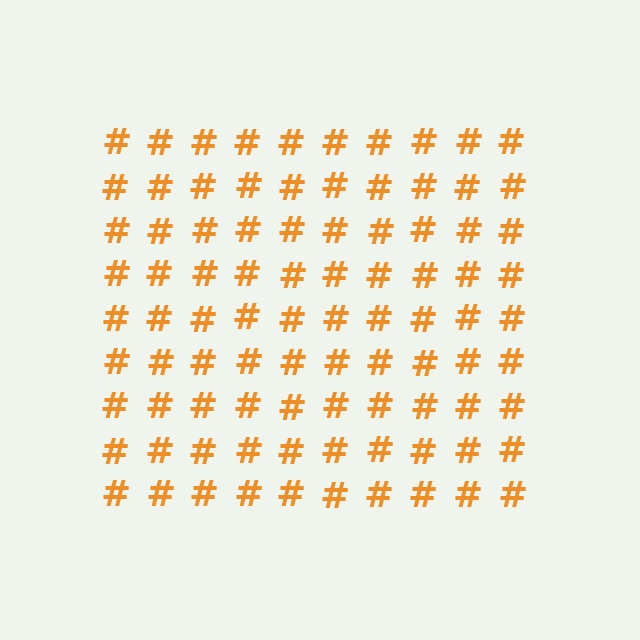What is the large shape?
The large shape is a square.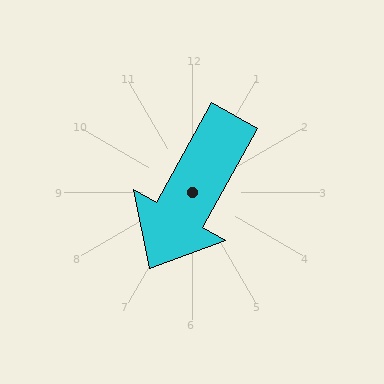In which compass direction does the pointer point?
Southwest.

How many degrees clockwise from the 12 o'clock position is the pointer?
Approximately 209 degrees.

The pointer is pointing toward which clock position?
Roughly 7 o'clock.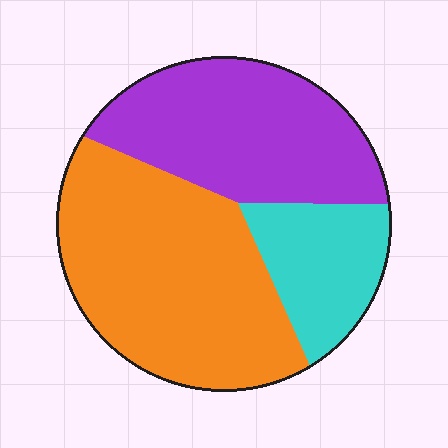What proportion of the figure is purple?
Purple covers about 35% of the figure.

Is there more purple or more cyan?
Purple.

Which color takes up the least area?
Cyan, at roughly 20%.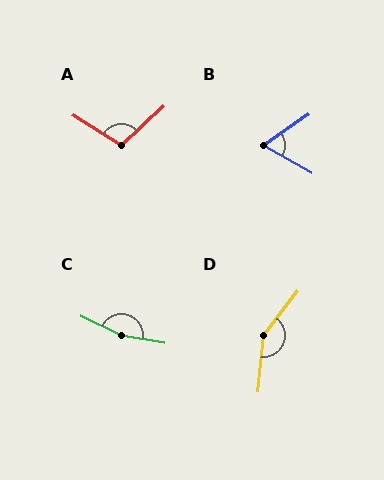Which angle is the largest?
C, at approximately 164 degrees.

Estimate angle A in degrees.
Approximately 105 degrees.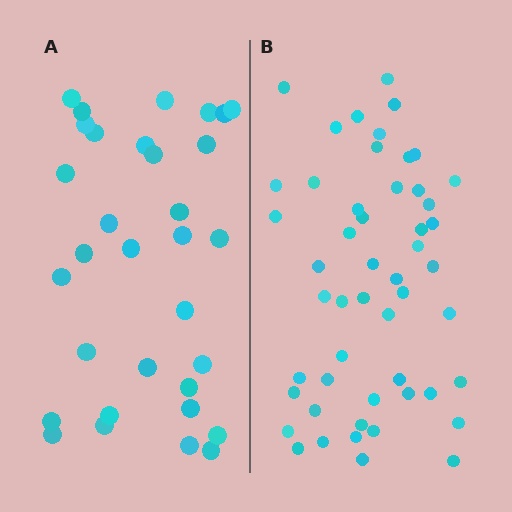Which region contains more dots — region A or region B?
Region B (the right region) has more dots.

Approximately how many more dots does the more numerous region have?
Region B has approximately 20 more dots than region A.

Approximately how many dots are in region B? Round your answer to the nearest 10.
About 50 dots. (The exact count is 51, which rounds to 50.)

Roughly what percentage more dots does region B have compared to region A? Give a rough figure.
About 60% more.